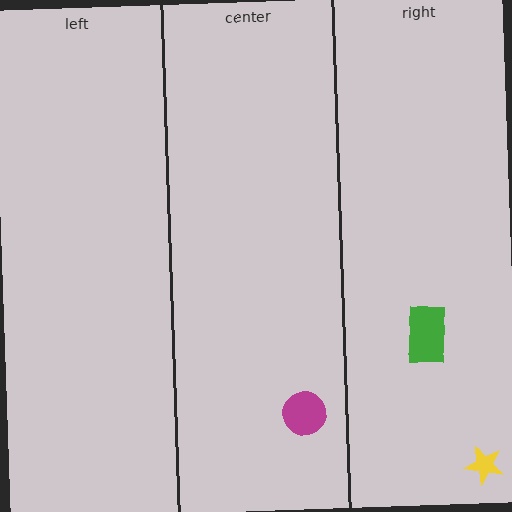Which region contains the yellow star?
The right region.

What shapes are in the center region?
The magenta circle.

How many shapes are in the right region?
2.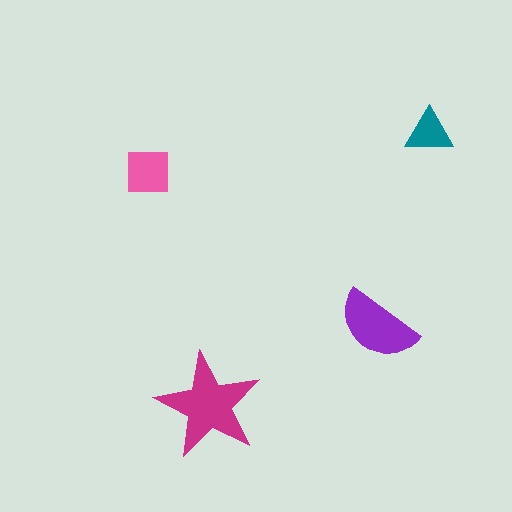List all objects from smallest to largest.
The teal triangle, the pink square, the purple semicircle, the magenta star.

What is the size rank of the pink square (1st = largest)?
3rd.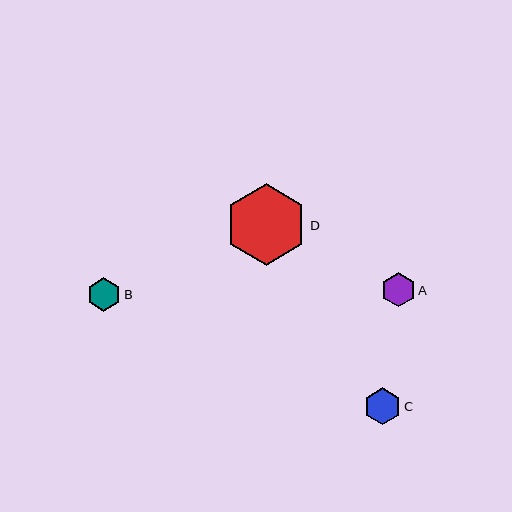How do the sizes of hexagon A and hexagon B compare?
Hexagon A and hexagon B are approximately the same size.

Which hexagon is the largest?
Hexagon D is the largest with a size of approximately 82 pixels.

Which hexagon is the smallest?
Hexagon B is the smallest with a size of approximately 33 pixels.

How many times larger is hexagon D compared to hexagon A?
Hexagon D is approximately 2.4 times the size of hexagon A.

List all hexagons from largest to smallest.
From largest to smallest: D, C, A, B.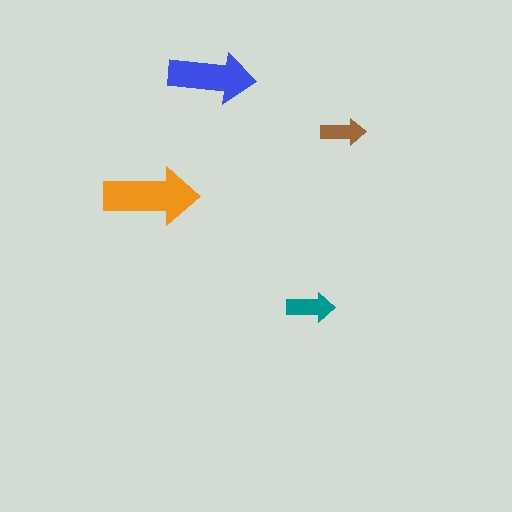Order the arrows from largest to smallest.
the orange one, the blue one, the teal one, the brown one.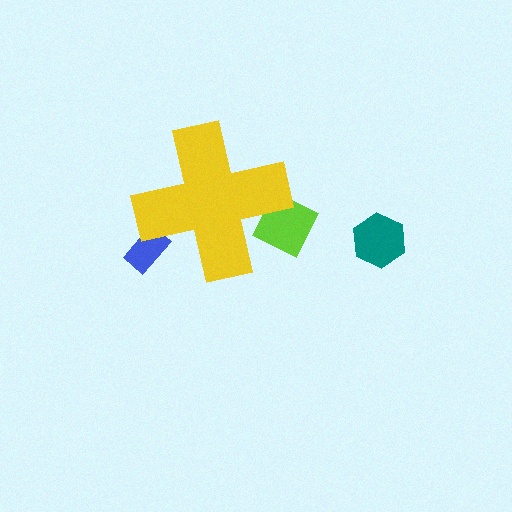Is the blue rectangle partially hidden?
Yes, the blue rectangle is partially hidden behind the yellow cross.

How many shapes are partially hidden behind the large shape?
2 shapes are partially hidden.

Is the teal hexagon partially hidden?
No, the teal hexagon is fully visible.